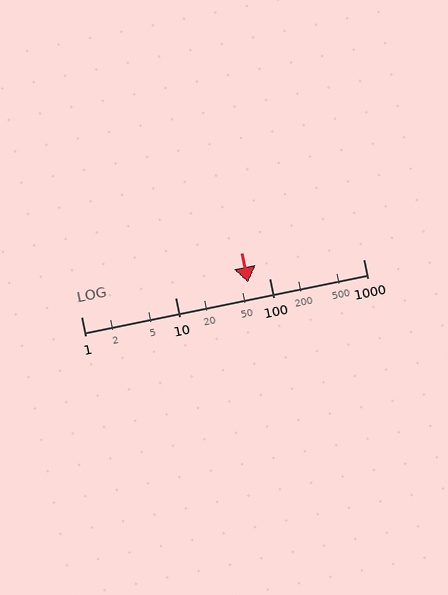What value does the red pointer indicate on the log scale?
The pointer indicates approximately 60.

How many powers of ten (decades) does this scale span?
The scale spans 3 decades, from 1 to 1000.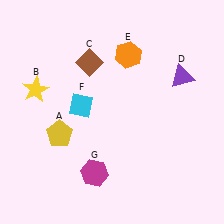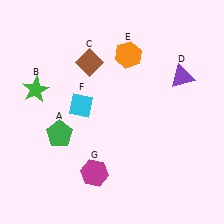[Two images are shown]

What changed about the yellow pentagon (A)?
In Image 1, A is yellow. In Image 2, it changed to green.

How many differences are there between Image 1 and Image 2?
There are 2 differences between the two images.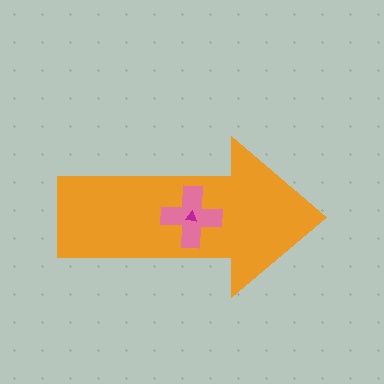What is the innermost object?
The magenta triangle.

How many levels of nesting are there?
3.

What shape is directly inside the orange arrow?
The pink cross.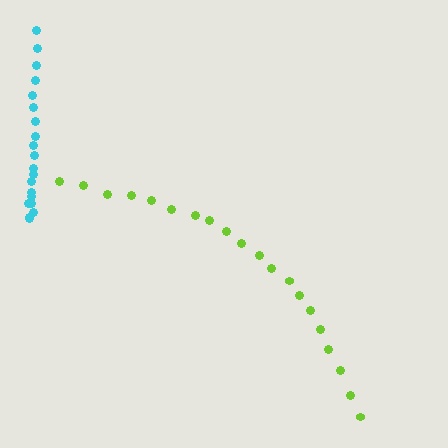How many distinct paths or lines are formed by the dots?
There are 2 distinct paths.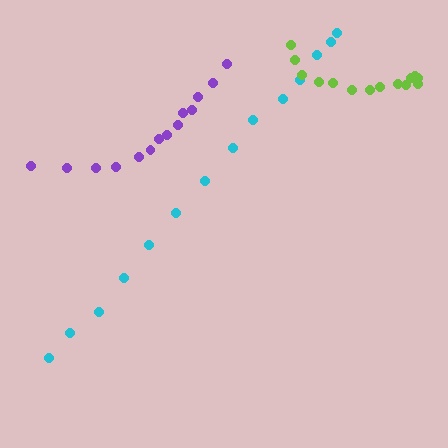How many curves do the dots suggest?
There are 3 distinct paths.